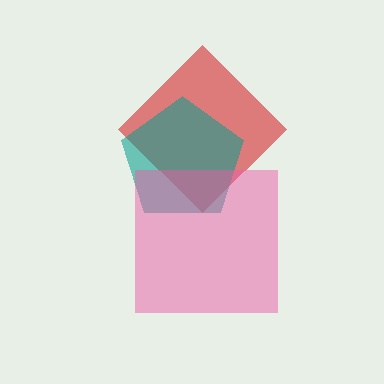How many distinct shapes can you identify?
There are 3 distinct shapes: a red diamond, a teal pentagon, a pink square.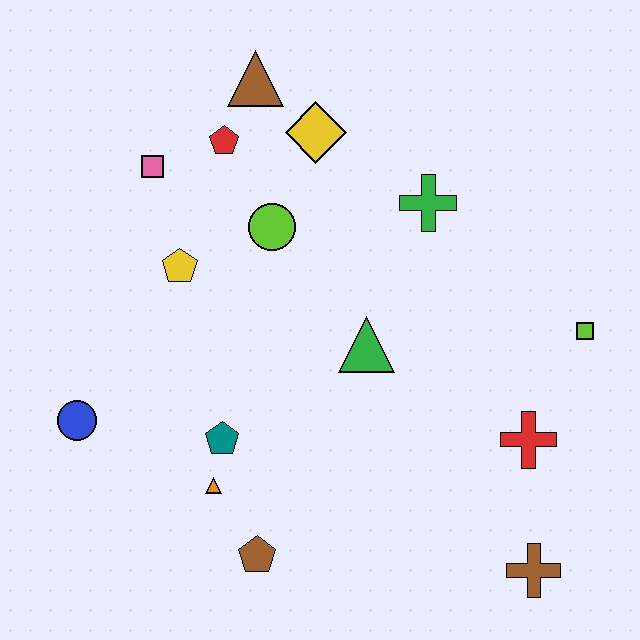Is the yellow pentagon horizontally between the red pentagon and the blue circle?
Yes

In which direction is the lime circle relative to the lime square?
The lime circle is to the left of the lime square.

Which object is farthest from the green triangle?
The blue circle is farthest from the green triangle.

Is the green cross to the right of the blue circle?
Yes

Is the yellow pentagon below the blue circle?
No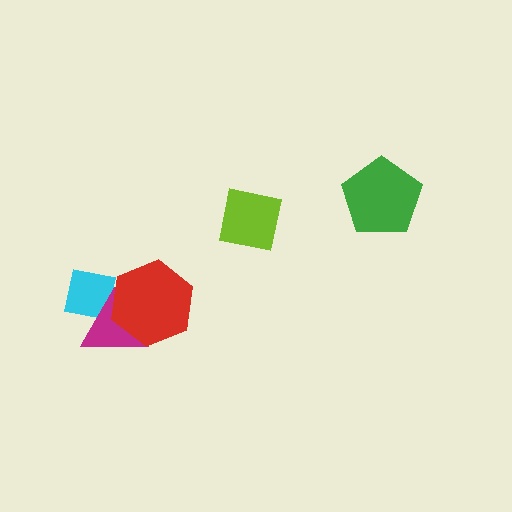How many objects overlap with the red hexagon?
2 objects overlap with the red hexagon.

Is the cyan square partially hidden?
Yes, it is partially covered by another shape.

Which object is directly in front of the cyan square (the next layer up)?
The magenta triangle is directly in front of the cyan square.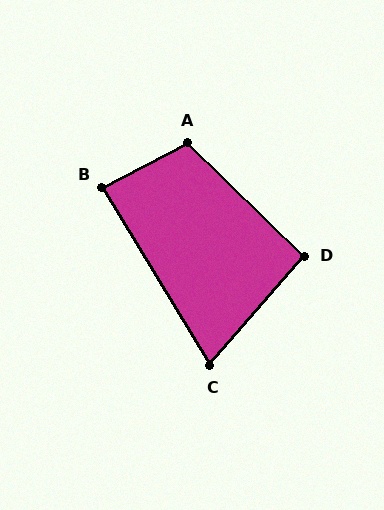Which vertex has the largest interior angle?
A, at approximately 108 degrees.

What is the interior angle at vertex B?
Approximately 87 degrees (approximately right).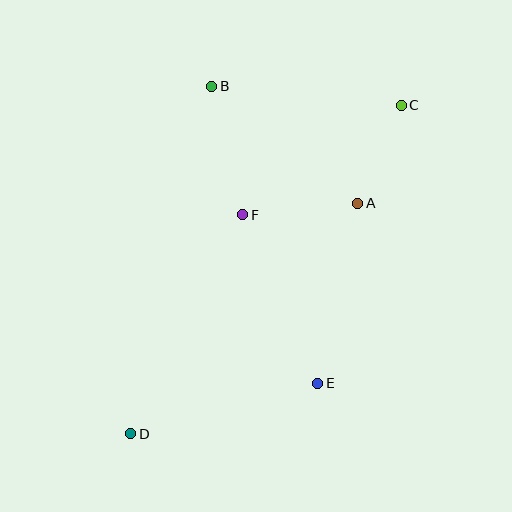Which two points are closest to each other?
Points A and C are closest to each other.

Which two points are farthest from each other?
Points C and D are farthest from each other.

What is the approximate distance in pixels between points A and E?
The distance between A and E is approximately 184 pixels.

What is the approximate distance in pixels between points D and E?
The distance between D and E is approximately 194 pixels.